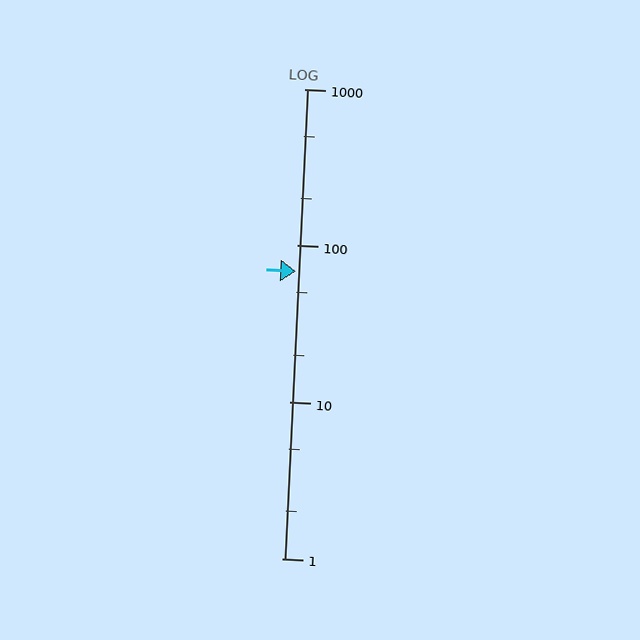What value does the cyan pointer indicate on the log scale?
The pointer indicates approximately 68.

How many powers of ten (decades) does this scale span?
The scale spans 3 decades, from 1 to 1000.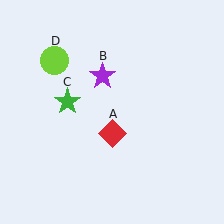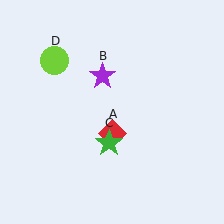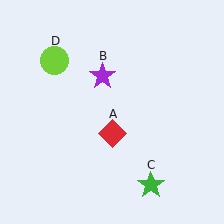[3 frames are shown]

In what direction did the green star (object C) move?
The green star (object C) moved down and to the right.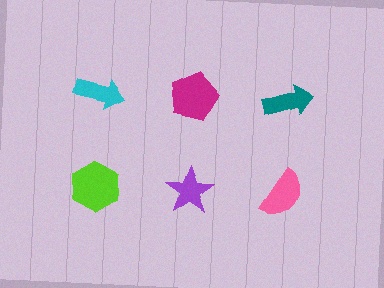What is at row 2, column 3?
A pink semicircle.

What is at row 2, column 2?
A purple star.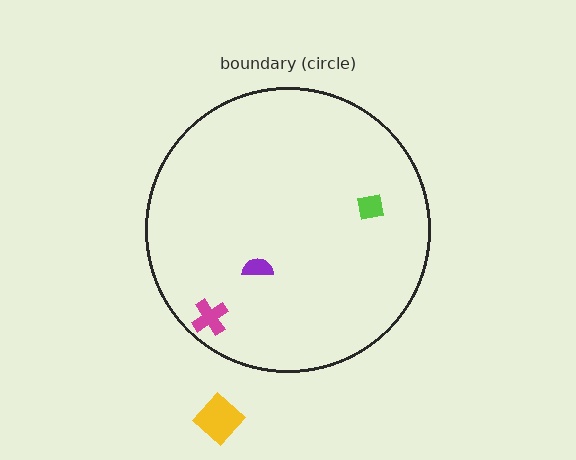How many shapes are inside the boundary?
3 inside, 1 outside.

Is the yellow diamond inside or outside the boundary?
Outside.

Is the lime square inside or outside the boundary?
Inside.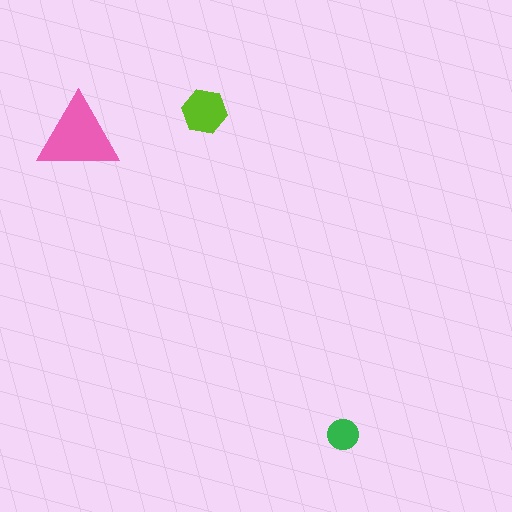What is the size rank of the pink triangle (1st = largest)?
1st.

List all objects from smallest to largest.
The green circle, the lime hexagon, the pink triangle.